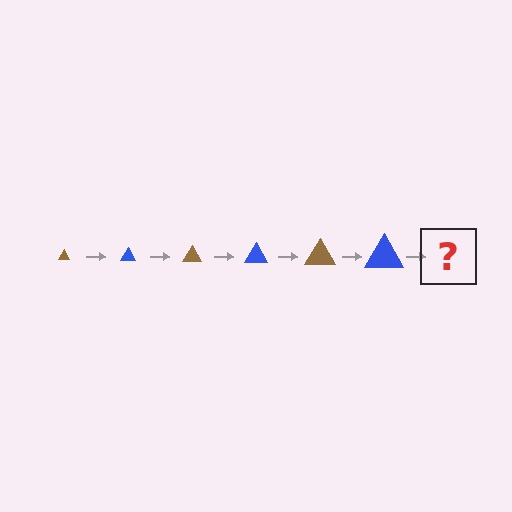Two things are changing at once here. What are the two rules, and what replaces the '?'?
The two rules are that the triangle grows larger each step and the color cycles through brown and blue. The '?' should be a brown triangle, larger than the previous one.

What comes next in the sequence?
The next element should be a brown triangle, larger than the previous one.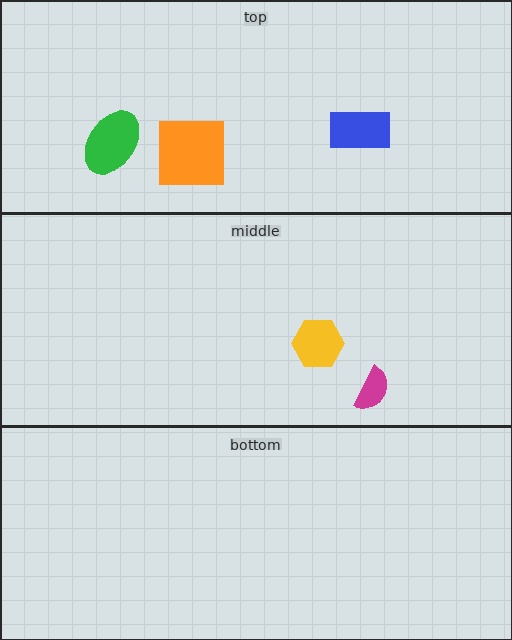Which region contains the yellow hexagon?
The middle region.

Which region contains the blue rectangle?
The top region.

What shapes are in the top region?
The blue rectangle, the orange square, the green ellipse.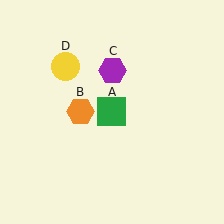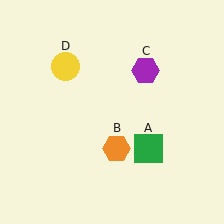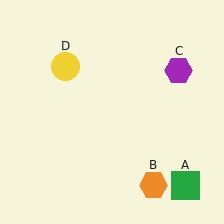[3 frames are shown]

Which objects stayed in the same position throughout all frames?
Yellow circle (object D) remained stationary.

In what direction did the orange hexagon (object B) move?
The orange hexagon (object B) moved down and to the right.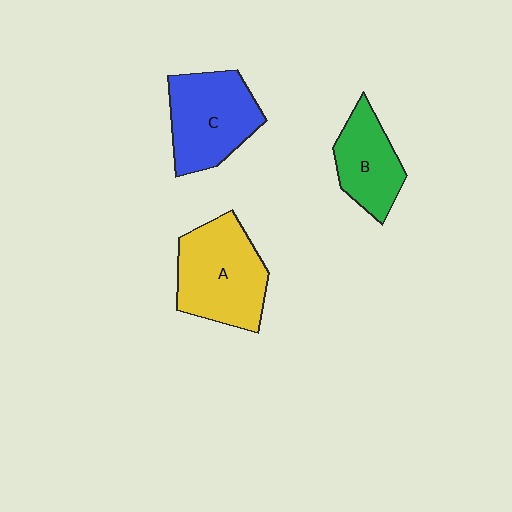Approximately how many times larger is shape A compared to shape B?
Approximately 1.5 times.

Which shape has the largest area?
Shape A (yellow).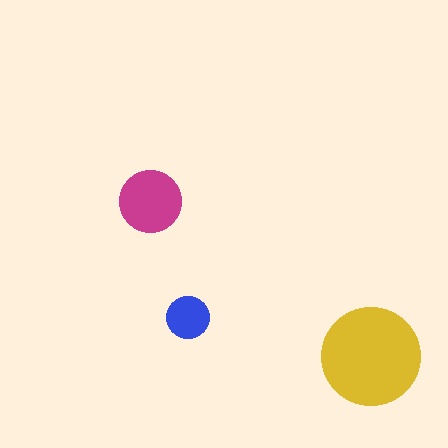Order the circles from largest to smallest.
the yellow one, the magenta one, the blue one.